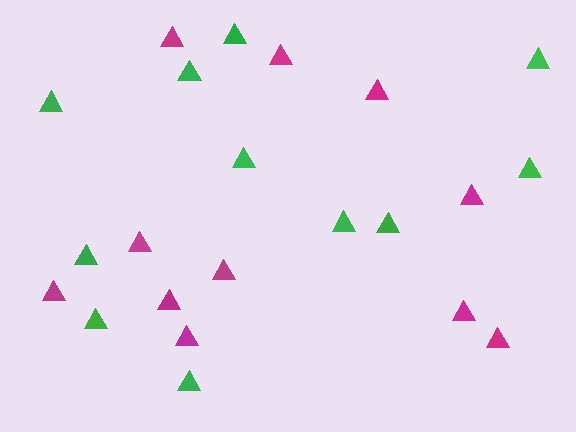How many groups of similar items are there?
There are 2 groups: one group of green triangles (11) and one group of magenta triangles (11).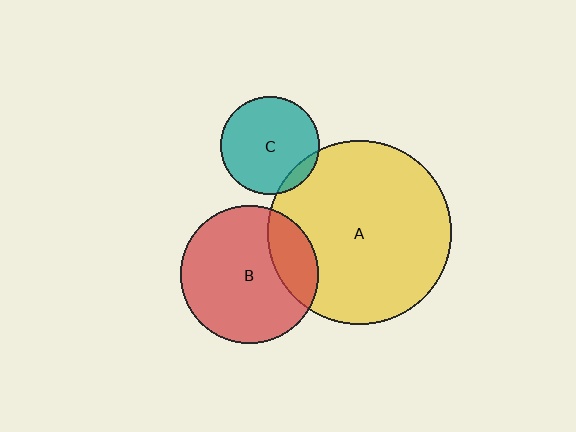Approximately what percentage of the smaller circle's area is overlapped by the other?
Approximately 10%.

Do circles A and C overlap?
Yes.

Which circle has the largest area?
Circle A (yellow).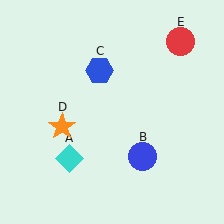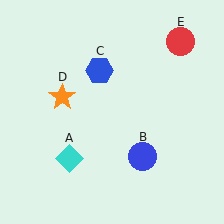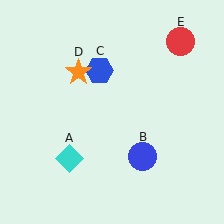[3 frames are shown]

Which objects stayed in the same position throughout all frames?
Cyan diamond (object A) and blue circle (object B) and blue hexagon (object C) and red circle (object E) remained stationary.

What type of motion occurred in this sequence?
The orange star (object D) rotated clockwise around the center of the scene.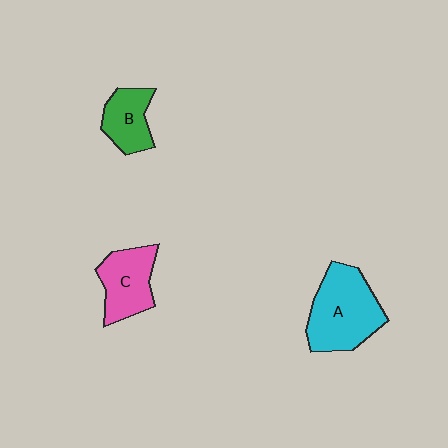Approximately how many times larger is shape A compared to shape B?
Approximately 1.8 times.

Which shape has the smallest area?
Shape B (green).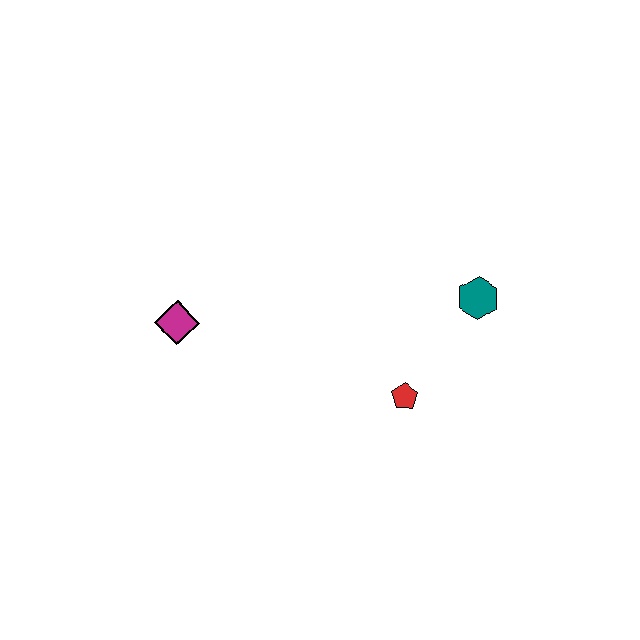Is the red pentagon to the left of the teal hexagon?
Yes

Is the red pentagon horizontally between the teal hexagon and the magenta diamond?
Yes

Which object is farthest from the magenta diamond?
The teal hexagon is farthest from the magenta diamond.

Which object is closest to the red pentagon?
The teal hexagon is closest to the red pentagon.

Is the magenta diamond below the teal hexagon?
Yes